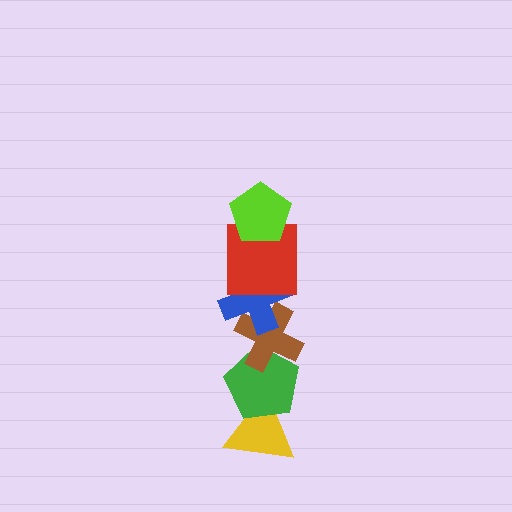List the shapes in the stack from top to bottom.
From top to bottom: the lime pentagon, the red square, the blue cross, the brown cross, the green pentagon, the yellow triangle.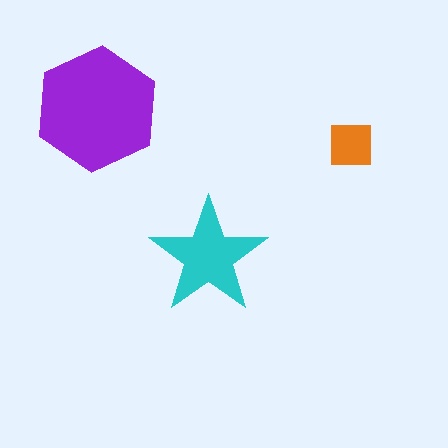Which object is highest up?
The purple hexagon is topmost.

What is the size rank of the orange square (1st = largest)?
3rd.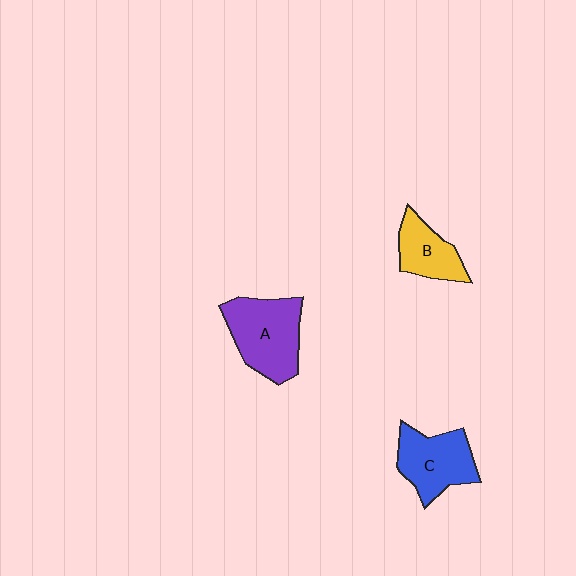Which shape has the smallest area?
Shape B (yellow).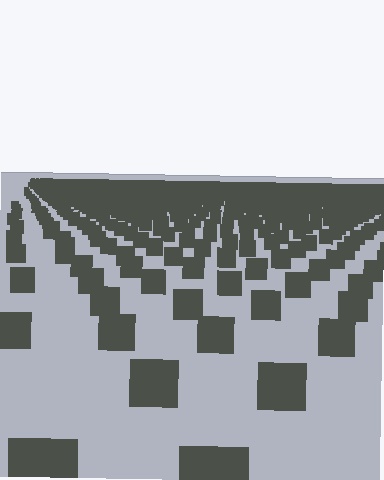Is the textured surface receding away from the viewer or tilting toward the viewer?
The surface is receding away from the viewer. Texture elements get smaller and denser toward the top.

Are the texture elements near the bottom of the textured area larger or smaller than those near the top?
Larger. Near the bottom, elements are closer to the viewer and appear at a bigger on-screen size.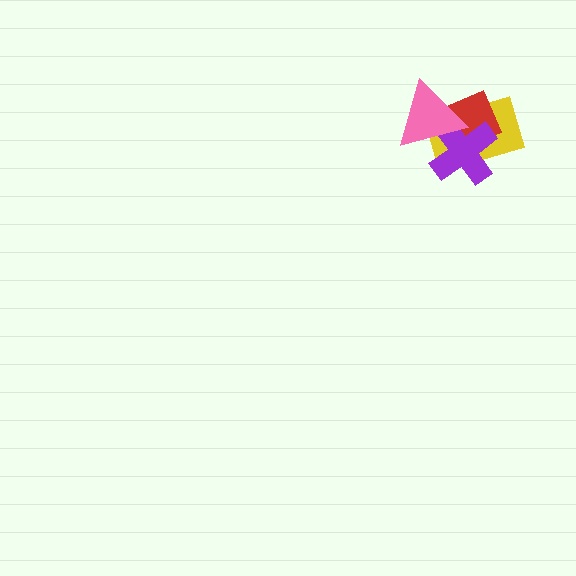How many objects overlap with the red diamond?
3 objects overlap with the red diamond.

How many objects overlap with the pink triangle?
3 objects overlap with the pink triangle.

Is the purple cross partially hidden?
Yes, it is partially covered by another shape.